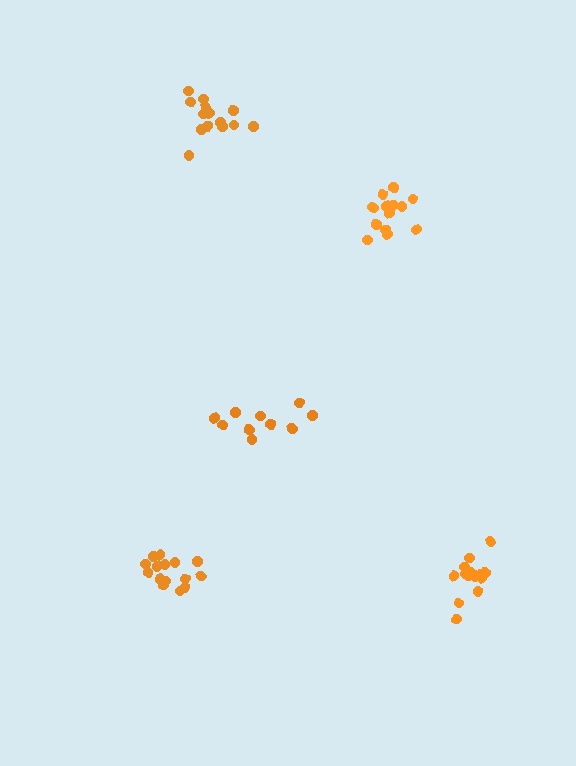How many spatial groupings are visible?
There are 5 spatial groupings.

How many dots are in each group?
Group 1: 14 dots, Group 2: 10 dots, Group 3: 14 dots, Group 4: 15 dots, Group 5: 14 dots (67 total).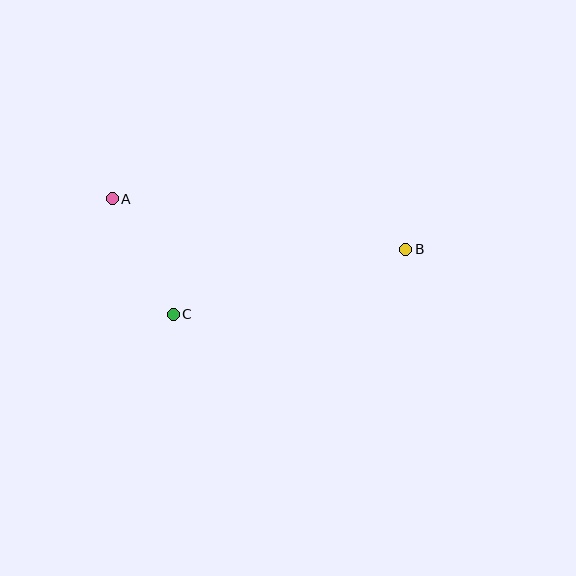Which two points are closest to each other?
Points A and C are closest to each other.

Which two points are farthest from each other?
Points A and B are farthest from each other.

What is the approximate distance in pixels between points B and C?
The distance between B and C is approximately 242 pixels.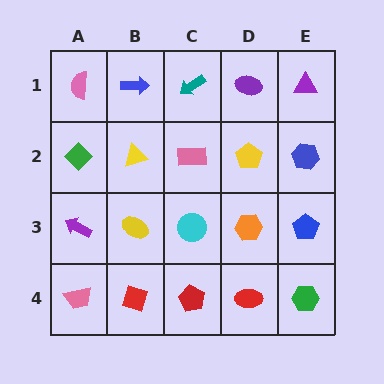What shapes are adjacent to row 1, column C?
A pink rectangle (row 2, column C), a blue arrow (row 1, column B), a purple ellipse (row 1, column D).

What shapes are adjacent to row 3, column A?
A green diamond (row 2, column A), a pink trapezoid (row 4, column A), a yellow ellipse (row 3, column B).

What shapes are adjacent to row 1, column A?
A green diamond (row 2, column A), a blue arrow (row 1, column B).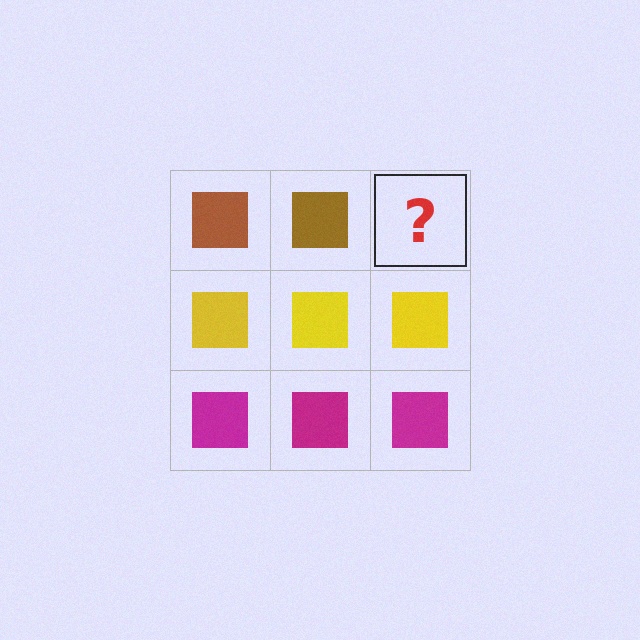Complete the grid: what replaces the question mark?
The question mark should be replaced with a brown square.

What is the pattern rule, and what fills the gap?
The rule is that each row has a consistent color. The gap should be filled with a brown square.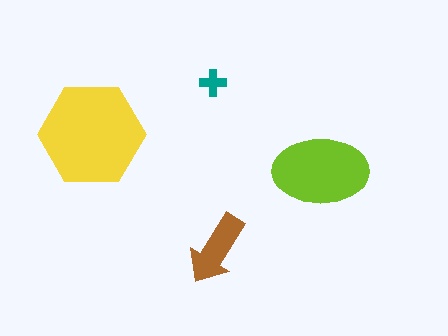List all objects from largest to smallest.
The yellow hexagon, the lime ellipse, the brown arrow, the teal cross.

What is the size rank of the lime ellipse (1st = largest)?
2nd.